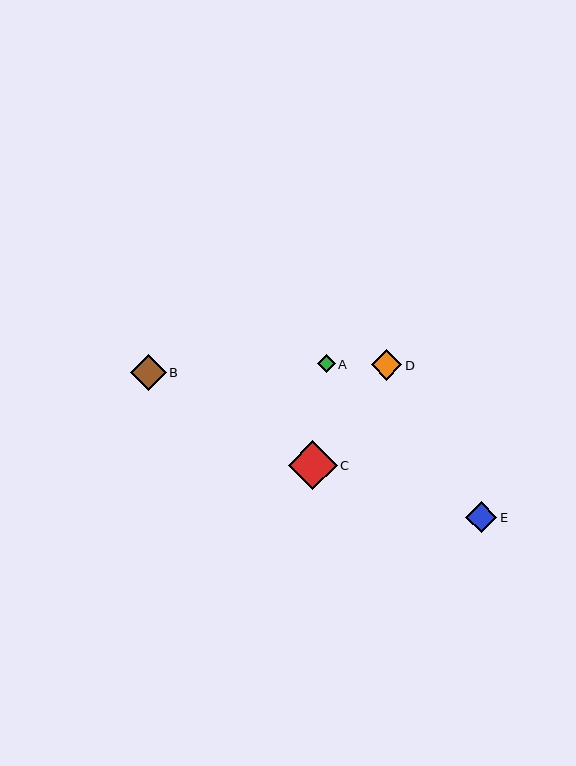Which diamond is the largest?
Diamond C is the largest with a size of approximately 48 pixels.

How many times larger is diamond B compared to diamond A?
Diamond B is approximately 2.0 times the size of diamond A.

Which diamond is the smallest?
Diamond A is the smallest with a size of approximately 18 pixels.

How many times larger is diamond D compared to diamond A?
Diamond D is approximately 1.7 times the size of diamond A.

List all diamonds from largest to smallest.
From largest to smallest: C, B, E, D, A.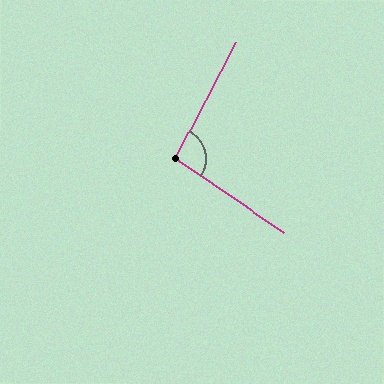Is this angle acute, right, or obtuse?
It is obtuse.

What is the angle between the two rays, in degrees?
Approximately 96 degrees.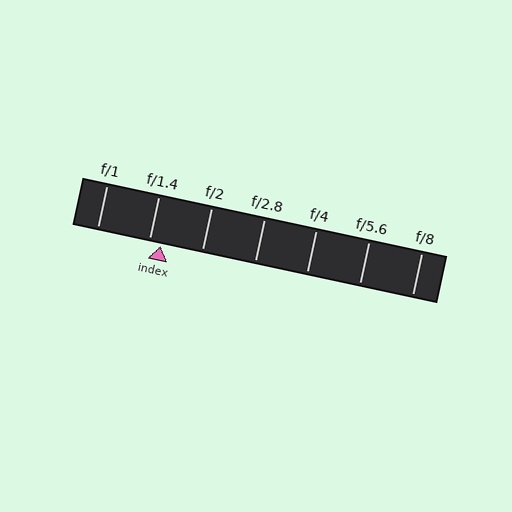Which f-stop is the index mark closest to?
The index mark is closest to f/1.4.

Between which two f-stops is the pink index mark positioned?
The index mark is between f/1.4 and f/2.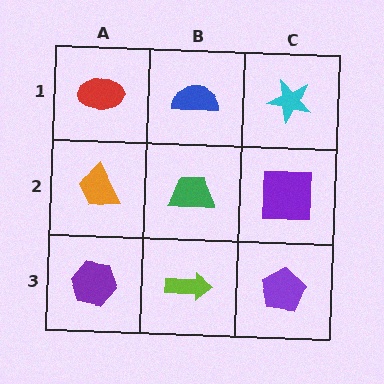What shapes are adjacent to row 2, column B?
A blue semicircle (row 1, column B), a lime arrow (row 3, column B), an orange trapezoid (row 2, column A), a purple square (row 2, column C).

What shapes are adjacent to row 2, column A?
A red ellipse (row 1, column A), a purple hexagon (row 3, column A), a green trapezoid (row 2, column B).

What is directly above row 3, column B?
A green trapezoid.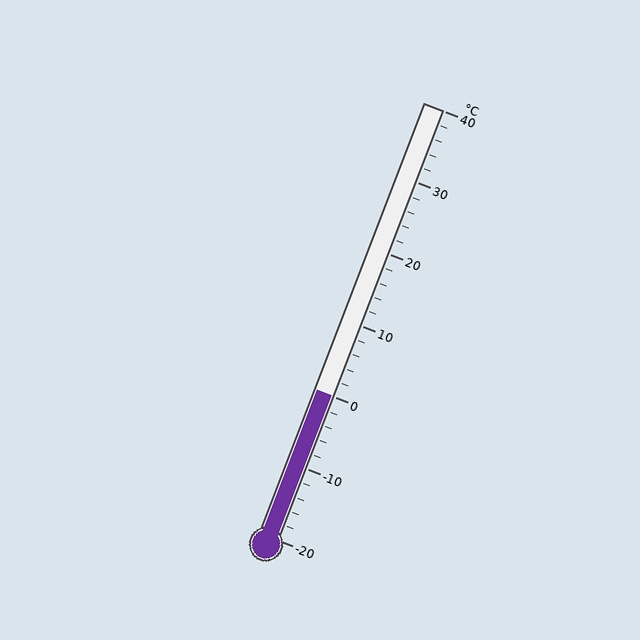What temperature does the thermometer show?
The thermometer shows approximately 0°C.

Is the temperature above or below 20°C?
The temperature is below 20°C.